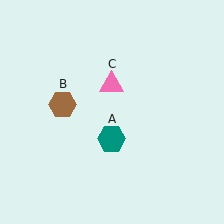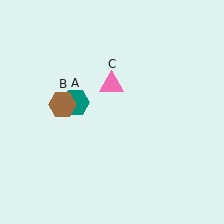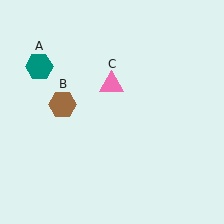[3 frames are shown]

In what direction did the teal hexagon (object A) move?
The teal hexagon (object A) moved up and to the left.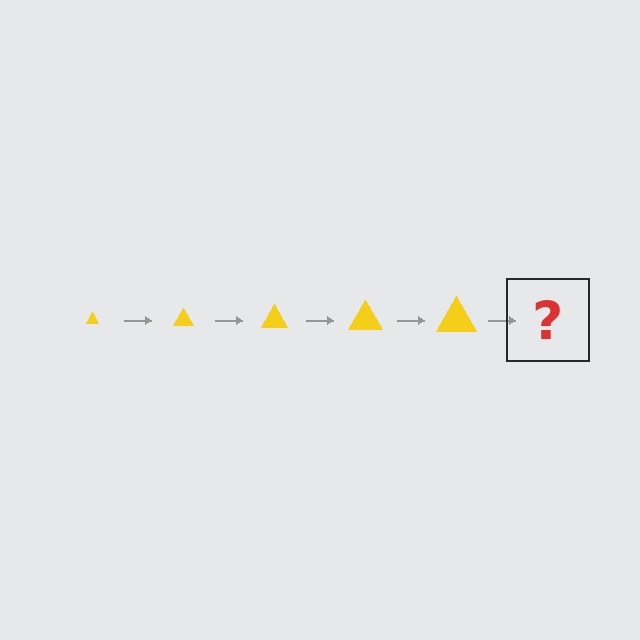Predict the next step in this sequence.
The next step is a yellow triangle, larger than the previous one.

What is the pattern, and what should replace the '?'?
The pattern is that the triangle gets progressively larger each step. The '?' should be a yellow triangle, larger than the previous one.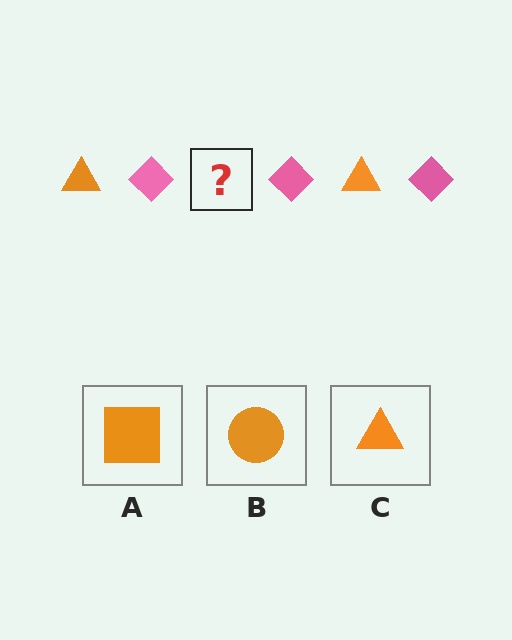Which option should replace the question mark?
Option C.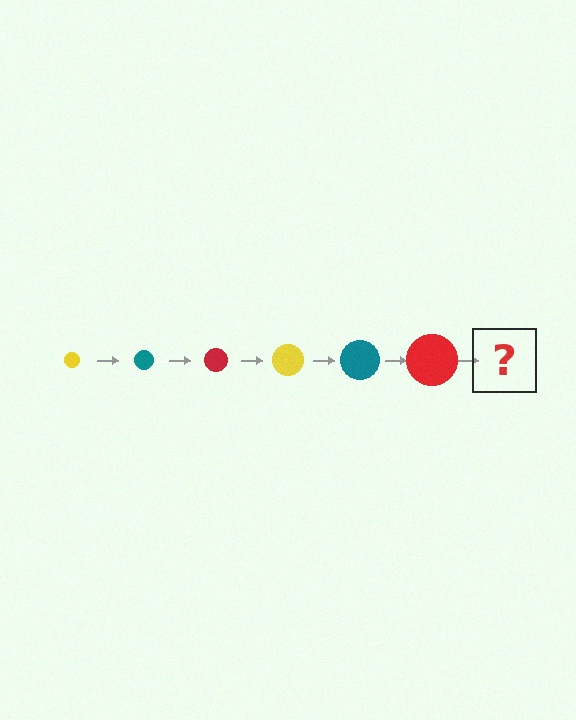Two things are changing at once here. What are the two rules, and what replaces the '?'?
The two rules are that the circle grows larger each step and the color cycles through yellow, teal, and red. The '?' should be a yellow circle, larger than the previous one.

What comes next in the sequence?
The next element should be a yellow circle, larger than the previous one.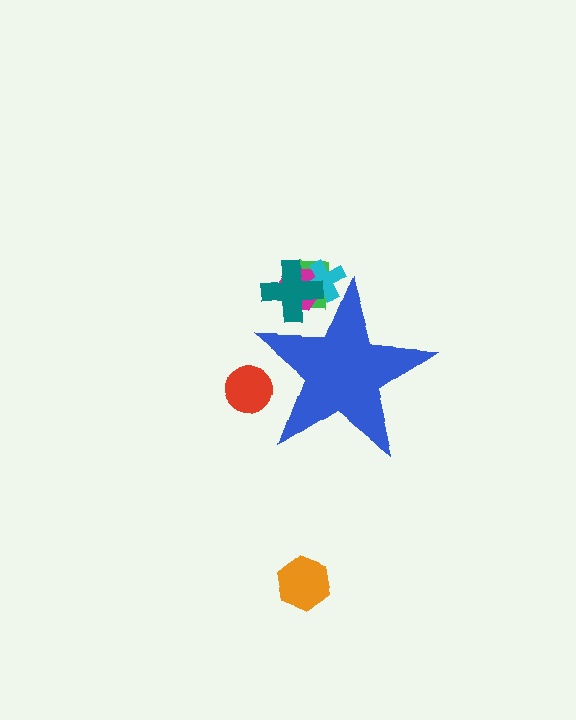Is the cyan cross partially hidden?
Yes, the cyan cross is partially hidden behind the blue star.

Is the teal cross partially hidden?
Yes, the teal cross is partially hidden behind the blue star.